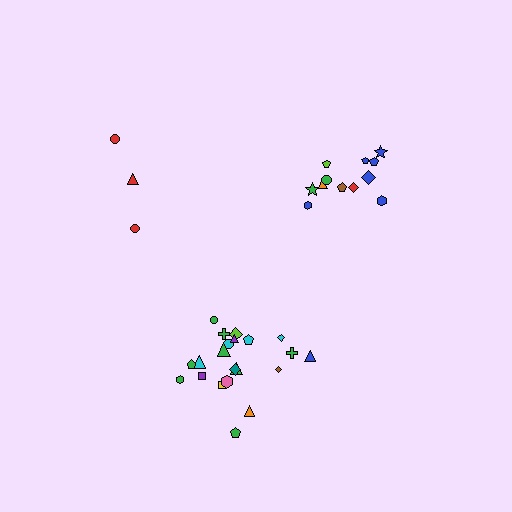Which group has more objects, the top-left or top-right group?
The top-right group.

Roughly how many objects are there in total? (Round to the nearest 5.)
Roughly 35 objects in total.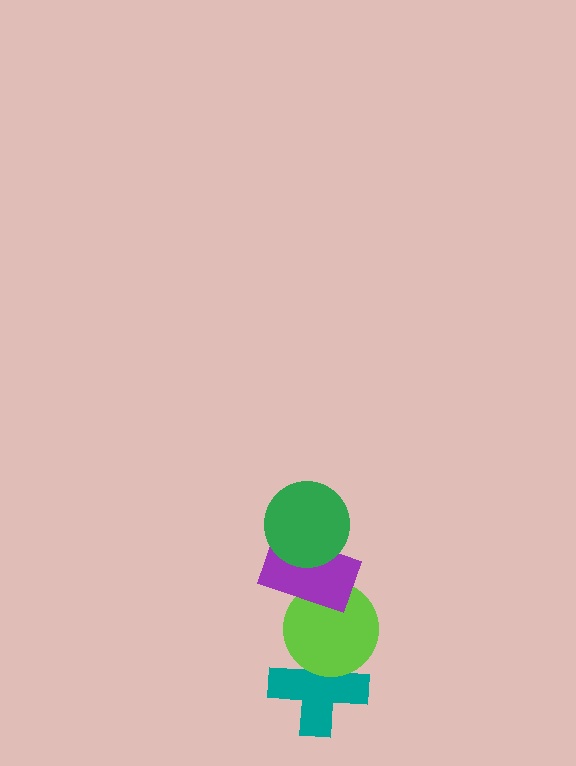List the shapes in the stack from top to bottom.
From top to bottom: the green circle, the purple rectangle, the lime circle, the teal cross.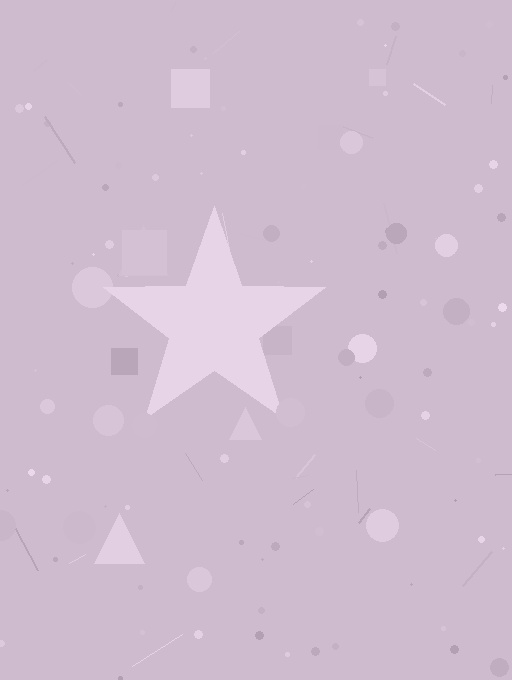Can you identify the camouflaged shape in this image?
The camouflaged shape is a star.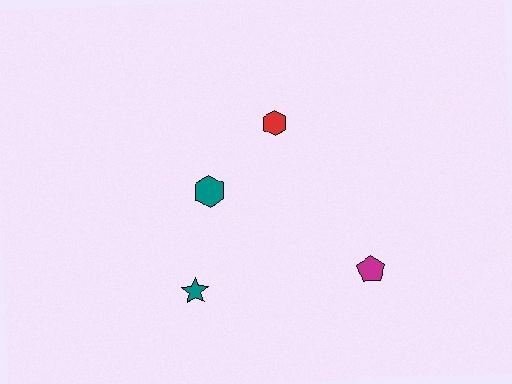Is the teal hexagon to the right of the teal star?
Yes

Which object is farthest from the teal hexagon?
The magenta pentagon is farthest from the teal hexagon.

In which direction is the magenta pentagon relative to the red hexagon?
The magenta pentagon is below the red hexagon.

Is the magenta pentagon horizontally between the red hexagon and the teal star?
No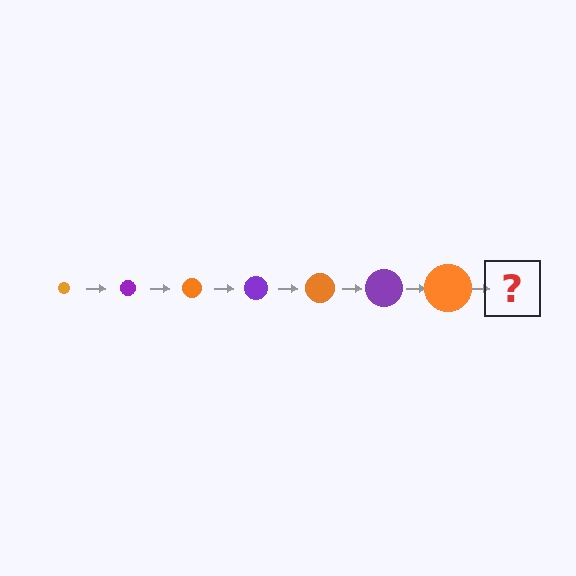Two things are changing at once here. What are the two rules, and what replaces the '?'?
The two rules are that the circle grows larger each step and the color cycles through orange and purple. The '?' should be a purple circle, larger than the previous one.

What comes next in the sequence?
The next element should be a purple circle, larger than the previous one.